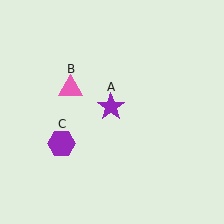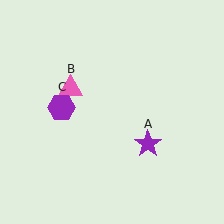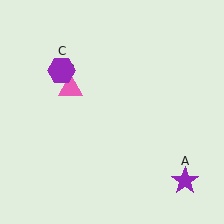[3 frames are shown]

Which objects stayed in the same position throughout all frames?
Pink triangle (object B) remained stationary.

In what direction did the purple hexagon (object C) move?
The purple hexagon (object C) moved up.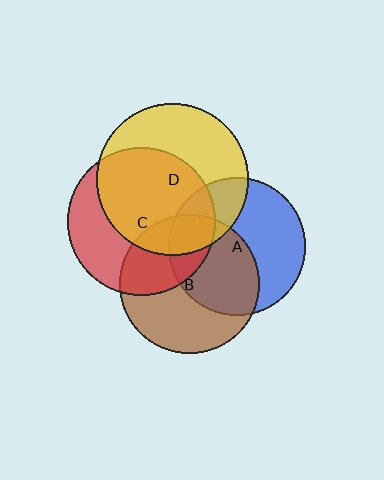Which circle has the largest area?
Circle D (yellow).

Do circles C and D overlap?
Yes.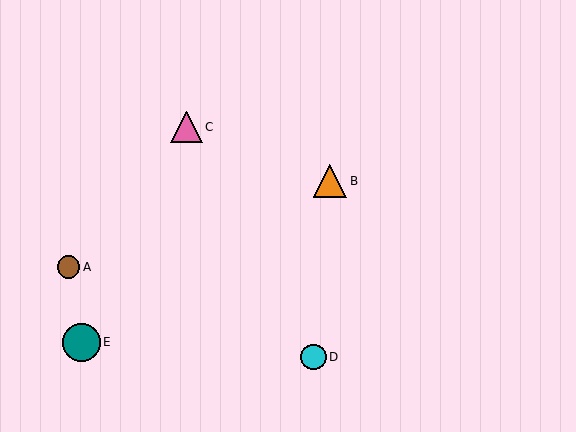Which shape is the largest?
The teal circle (labeled E) is the largest.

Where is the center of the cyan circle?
The center of the cyan circle is at (314, 357).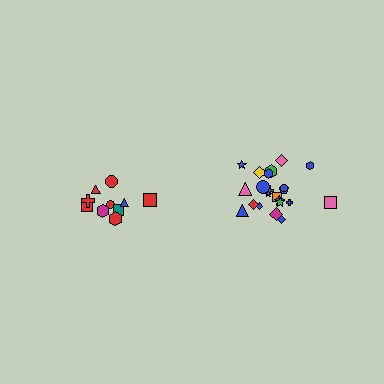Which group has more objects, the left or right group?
The right group.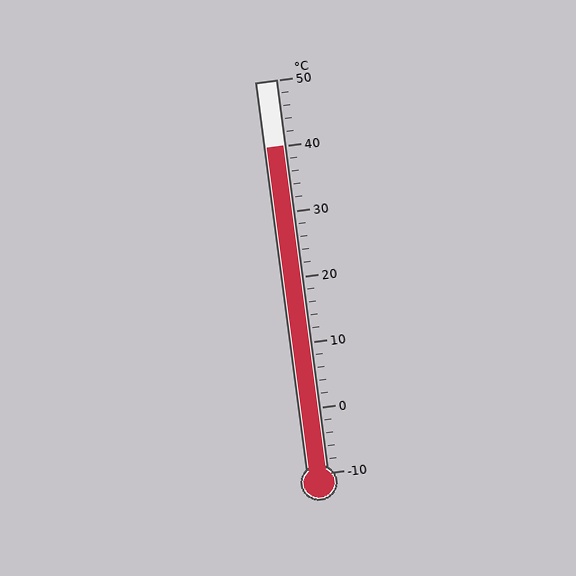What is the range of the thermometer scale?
The thermometer scale ranges from -10°C to 50°C.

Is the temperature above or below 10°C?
The temperature is above 10°C.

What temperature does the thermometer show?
The thermometer shows approximately 40°C.